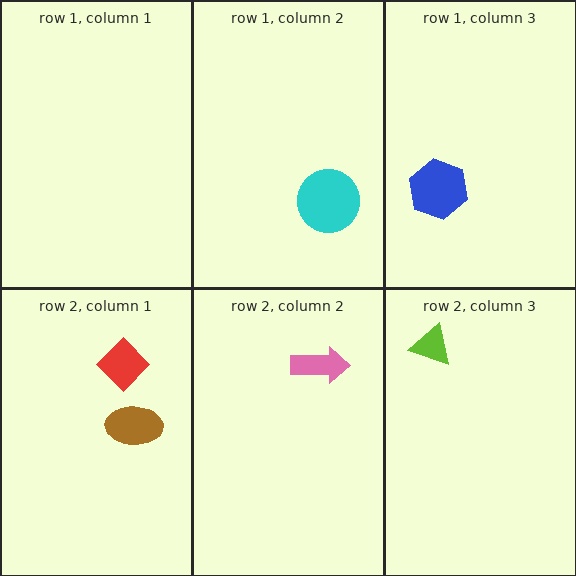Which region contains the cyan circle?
The row 1, column 2 region.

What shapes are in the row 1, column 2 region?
The cyan circle.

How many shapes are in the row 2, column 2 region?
1.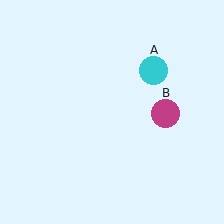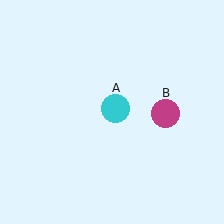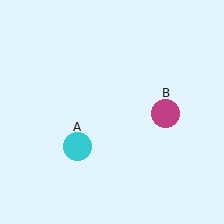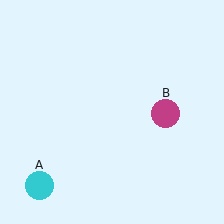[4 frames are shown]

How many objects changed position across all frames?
1 object changed position: cyan circle (object A).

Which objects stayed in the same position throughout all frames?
Magenta circle (object B) remained stationary.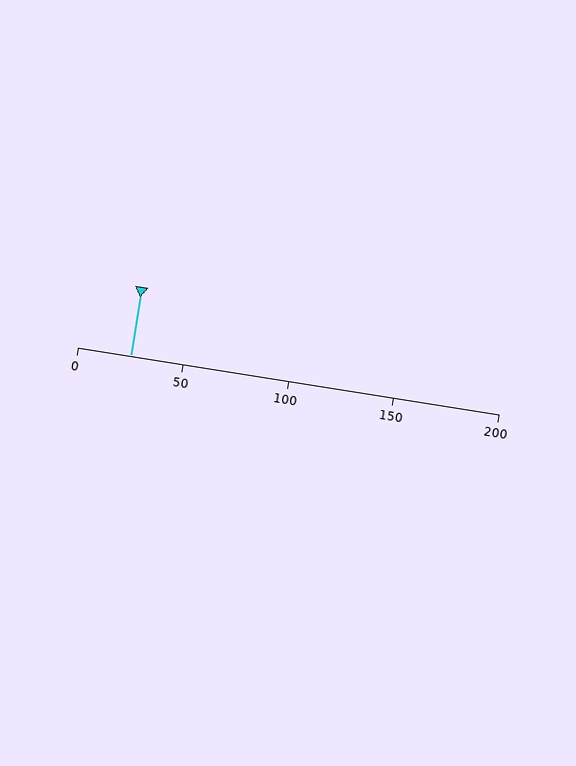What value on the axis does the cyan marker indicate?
The marker indicates approximately 25.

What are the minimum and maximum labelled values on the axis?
The axis runs from 0 to 200.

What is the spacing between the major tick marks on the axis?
The major ticks are spaced 50 apart.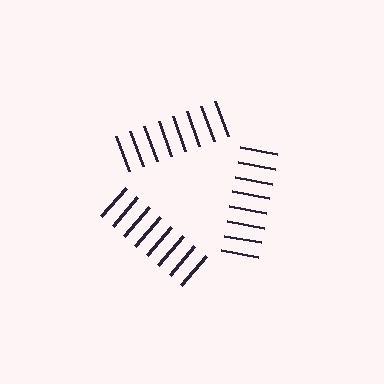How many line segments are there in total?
24 — 8 along each of the 3 edges.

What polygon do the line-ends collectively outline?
An illusory triangle — the line segments terminate on its edges but no continuous stroke is drawn.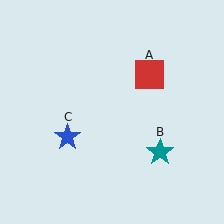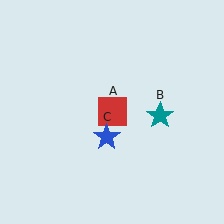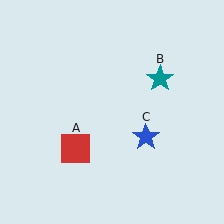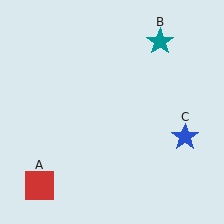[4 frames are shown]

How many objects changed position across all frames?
3 objects changed position: red square (object A), teal star (object B), blue star (object C).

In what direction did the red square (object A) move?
The red square (object A) moved down and to the left.